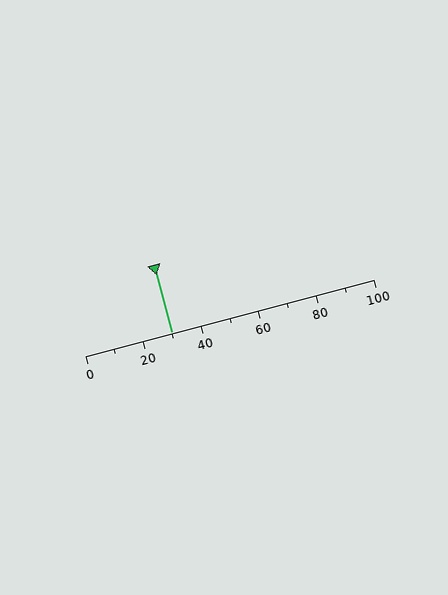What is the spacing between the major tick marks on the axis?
The major ticks are spaced 20 apart.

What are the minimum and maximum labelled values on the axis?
The axis runs from 0 to 100.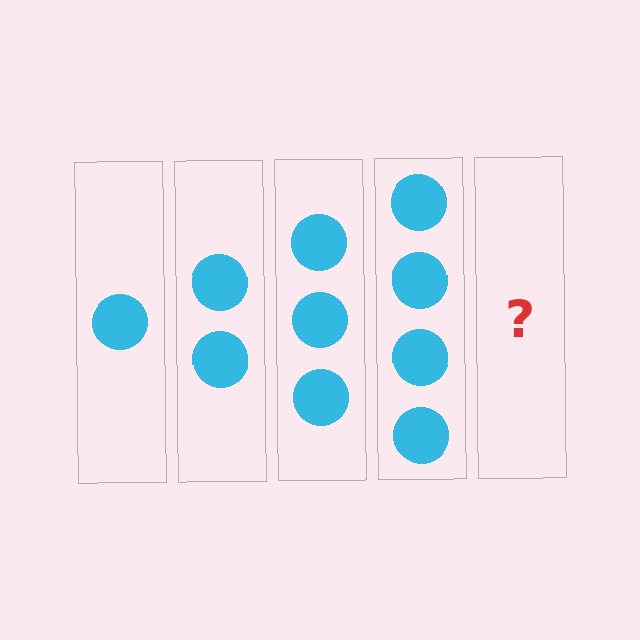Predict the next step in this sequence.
The next step is 5 circles.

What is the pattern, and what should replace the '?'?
The pattern is that each step adds one more circle. The '?' should be 5 circles.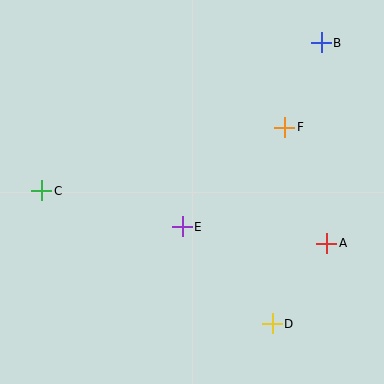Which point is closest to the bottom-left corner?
Point C is closest to the bottom-left corner.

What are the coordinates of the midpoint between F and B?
The midpoint between F and B is at (303, 85).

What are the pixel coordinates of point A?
Point A is at (327, 243).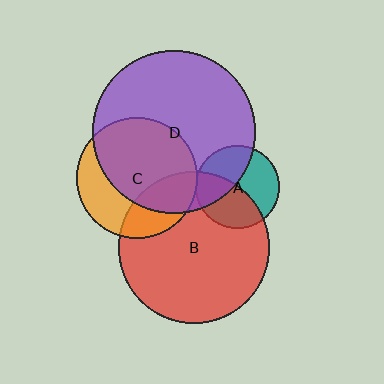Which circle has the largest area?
Circle D (purple).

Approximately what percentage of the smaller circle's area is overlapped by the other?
Approximately 5%.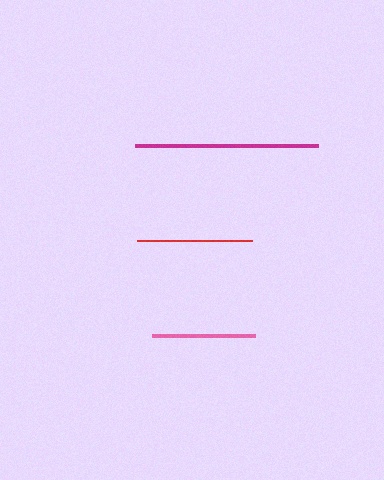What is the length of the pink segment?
The pink segment is approximately 104 pixels long.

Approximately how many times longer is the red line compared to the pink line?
The red line is approximately 1.1 times the length of the pink line.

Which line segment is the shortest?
The pink line is the shortest at approximately 104 pixels.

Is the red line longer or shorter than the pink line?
The red line is longer than the pink line.